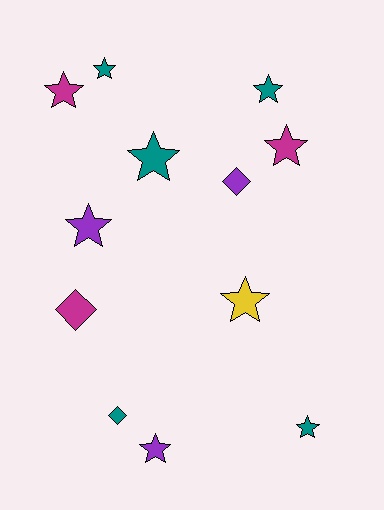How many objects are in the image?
There are 12 objects.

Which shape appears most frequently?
Star, with 9 objects.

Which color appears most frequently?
Teal, with 5 objects.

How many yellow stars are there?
There is 1 yellow star.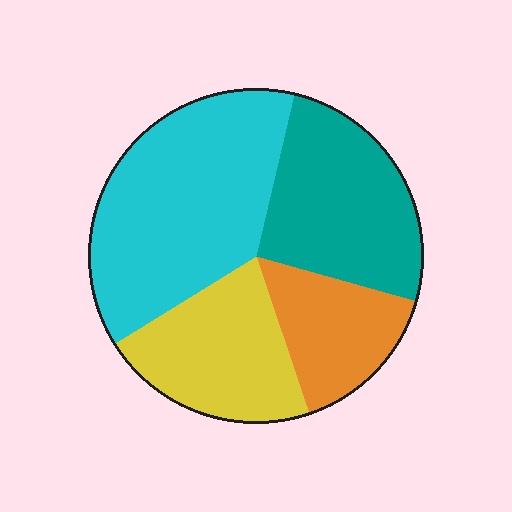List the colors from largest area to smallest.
From largest to smallest: cyan, teal, yellow, orange.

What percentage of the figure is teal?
Teal takes up about one quarter (1/4) of the figure.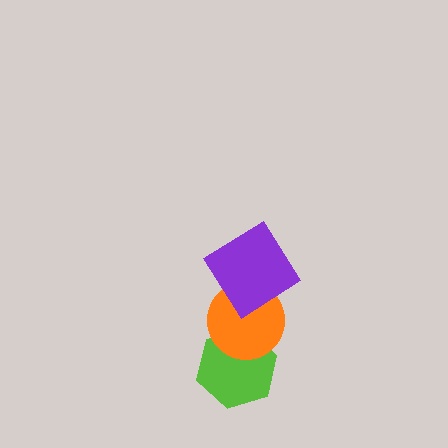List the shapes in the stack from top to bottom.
From top to bottom: the purple diamond, the orange circle, the lime hexagon.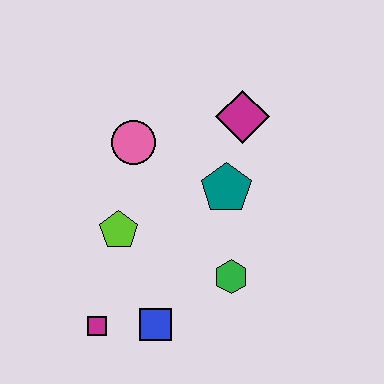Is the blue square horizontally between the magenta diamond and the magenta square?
Yes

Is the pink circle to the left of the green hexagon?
Yes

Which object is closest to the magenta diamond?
The teal pentagon is closest to the magenta diamond.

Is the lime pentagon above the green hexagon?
Yes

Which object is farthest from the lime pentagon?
The magenta diamond is farthest from the lime pentagon.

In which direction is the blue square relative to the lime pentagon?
The blue square is below the lime pentagon.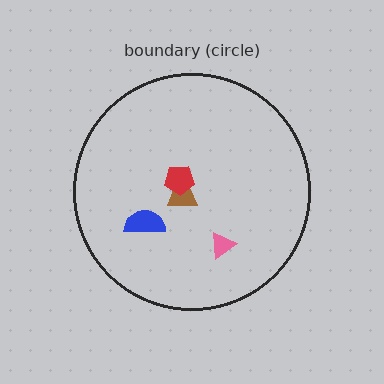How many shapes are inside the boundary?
4 inside, 0 outside.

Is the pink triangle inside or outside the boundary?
Inside.